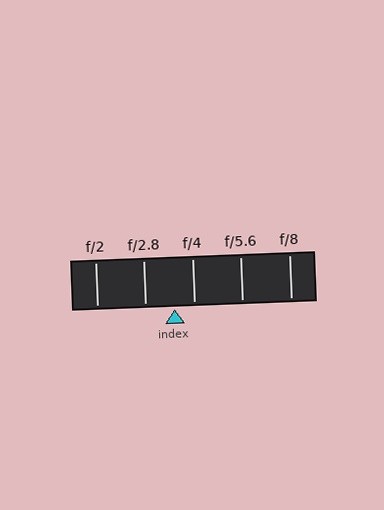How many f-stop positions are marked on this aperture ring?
There are 5 f-stop positions marked.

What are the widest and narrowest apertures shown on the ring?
The widest aperture shown is f/2 and the narrowest is f/8.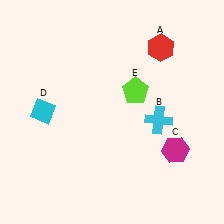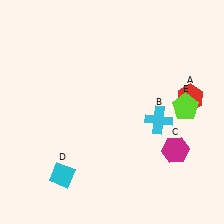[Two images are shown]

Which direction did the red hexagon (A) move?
The red hexagon (A) moved down.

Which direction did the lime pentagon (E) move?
The lime pentagon (E) moved right.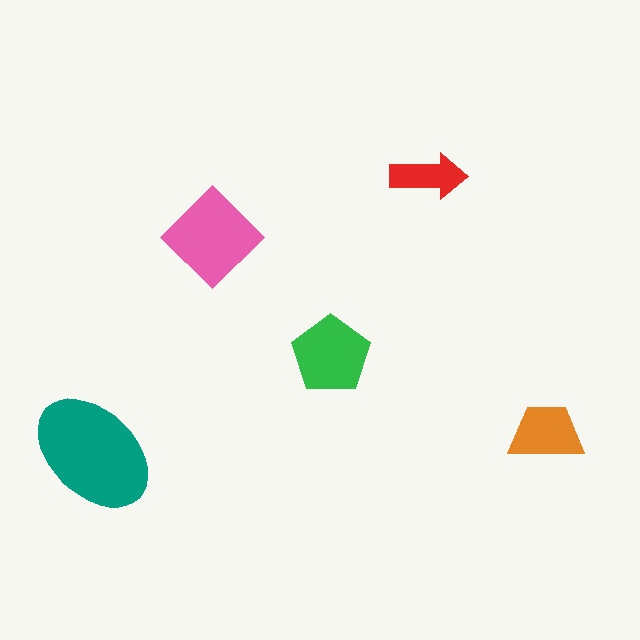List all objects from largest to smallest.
The teal ellipse, the pink diamond, the green pentagon, the orange trapezoid, the red arrow.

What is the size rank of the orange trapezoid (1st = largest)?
4th.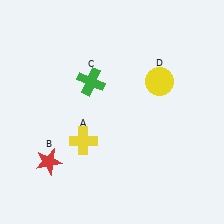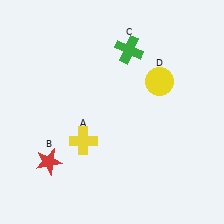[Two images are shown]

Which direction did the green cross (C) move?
The green cross (C) moved right.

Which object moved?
The green cross (C) moved right.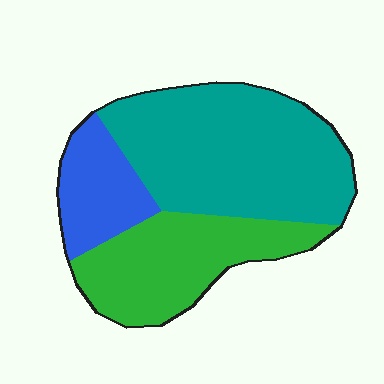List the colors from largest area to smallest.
From largest to smallest: teal, green, blue.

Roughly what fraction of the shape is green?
Green takes up about one third (1/3) of the shape.